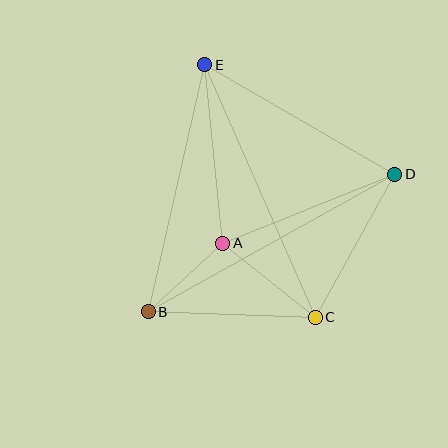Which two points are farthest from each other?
Points B and D are farthest from each other.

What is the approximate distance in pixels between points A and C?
The distance between A and C is approximately 119 pixels.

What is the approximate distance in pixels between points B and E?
The distance between B and E is approximately 253 pixels.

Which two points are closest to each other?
Points A and B are closest to each other.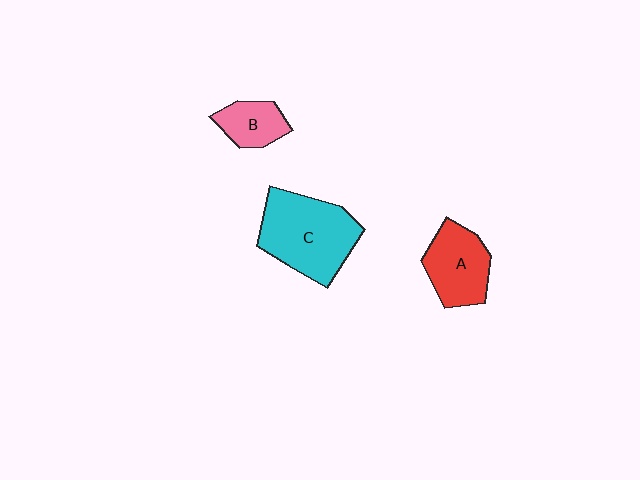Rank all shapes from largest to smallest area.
From largest to smallest: C (cyan), A (red), B (pink).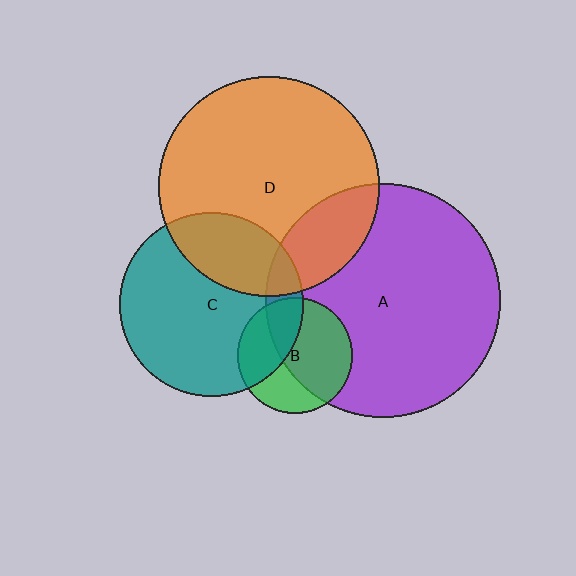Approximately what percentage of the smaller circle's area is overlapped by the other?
Approximately 10%.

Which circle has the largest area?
Circle A (purple).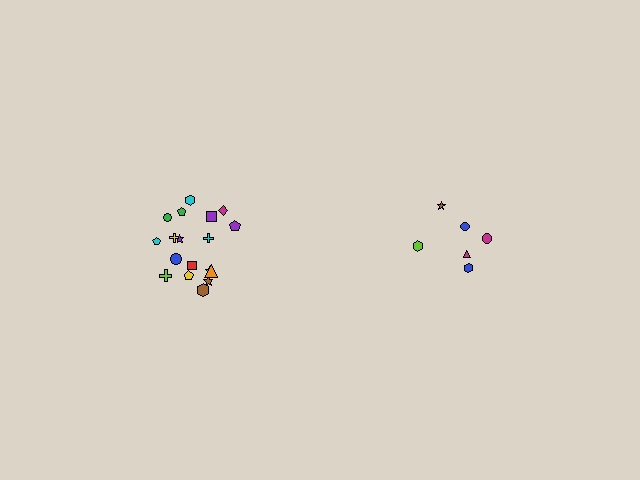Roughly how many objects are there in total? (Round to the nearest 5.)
Roughly 25 objects in total.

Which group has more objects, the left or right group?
The left group.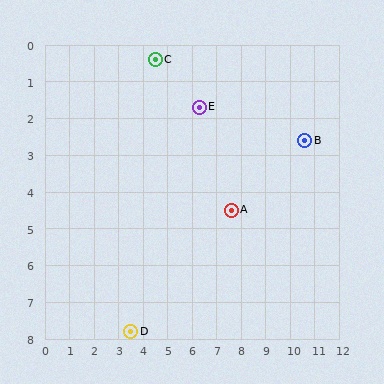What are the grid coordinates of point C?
Point C is at approximately (4.5, 0.4).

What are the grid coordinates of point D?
Point D is at approximately (3.5, 7.8).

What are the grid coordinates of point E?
Point E is at approximately (6.3, 1.7).